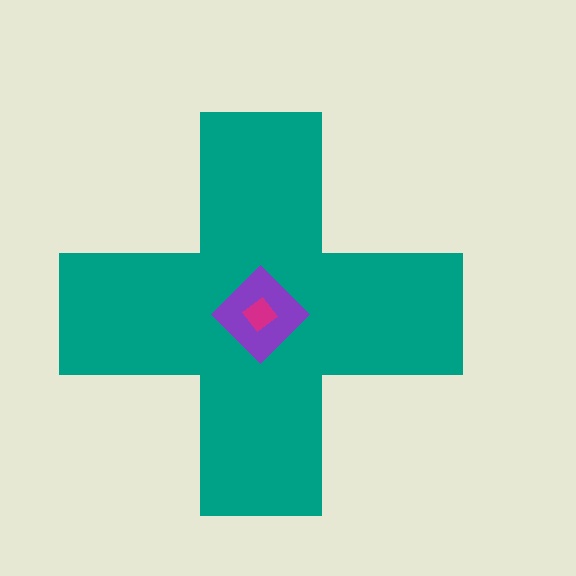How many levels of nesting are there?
3.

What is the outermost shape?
The teal cross.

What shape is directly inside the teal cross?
The purple diamond.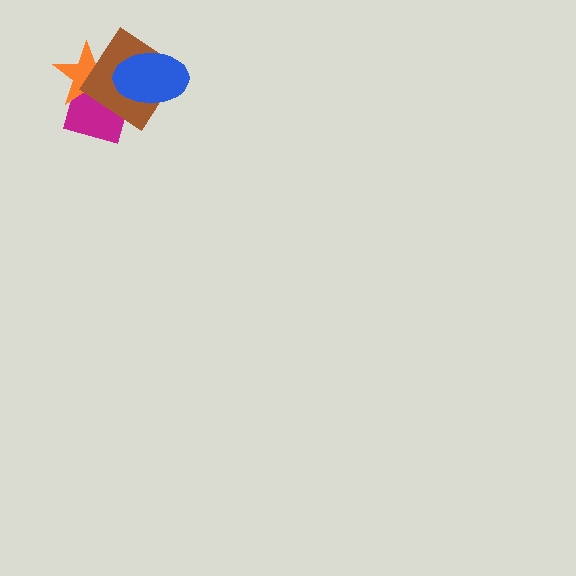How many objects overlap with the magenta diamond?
3 objects overlap with the magenta diamond.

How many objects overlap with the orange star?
3 objects overlap with the orange star.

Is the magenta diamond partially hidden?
Yes, it is partially covered by another shape.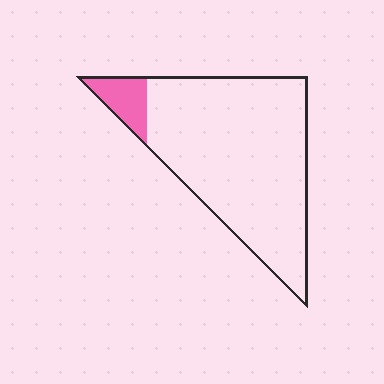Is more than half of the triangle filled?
No.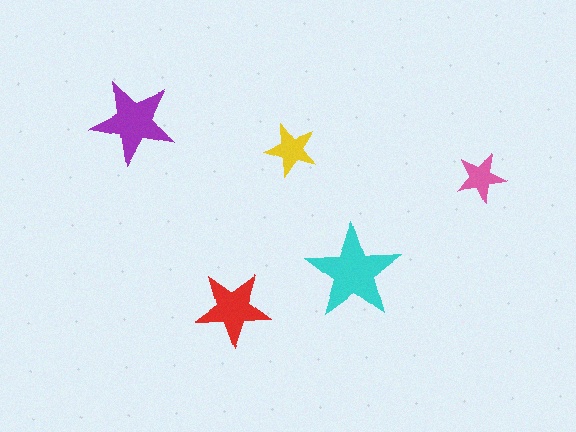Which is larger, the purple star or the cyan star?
The cyan one.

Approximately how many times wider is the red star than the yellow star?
About 1.5 times wider.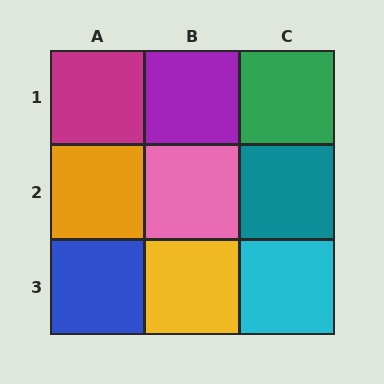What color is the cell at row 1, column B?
Purple.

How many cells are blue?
1 cell is blue.